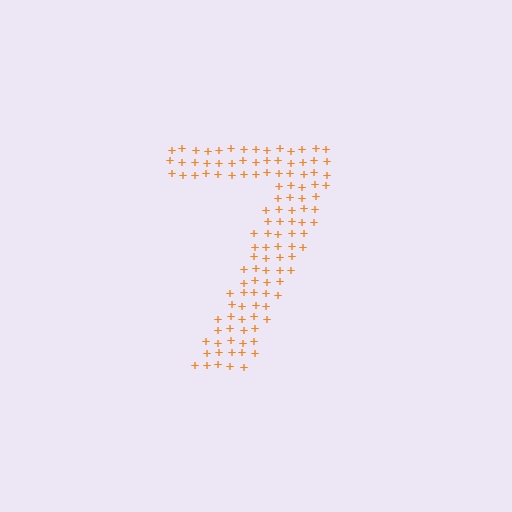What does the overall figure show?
The overall figure shows the digit 7.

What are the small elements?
The small elements are plus signs.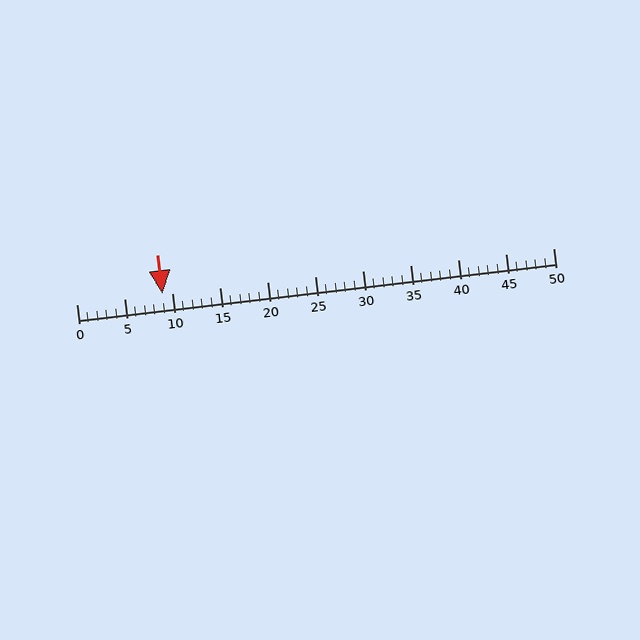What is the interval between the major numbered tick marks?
The major tick marks are spaced 5 units apart.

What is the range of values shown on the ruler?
The ruler shows values from 0 to 50.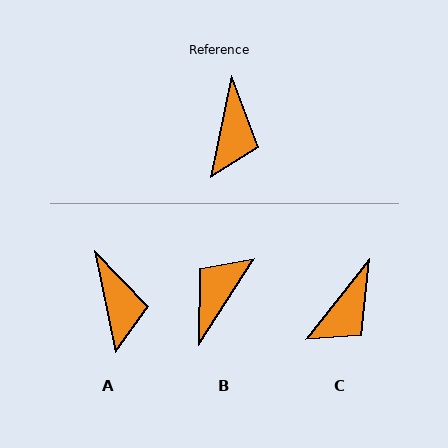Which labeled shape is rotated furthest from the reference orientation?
B, about 159 degrees away.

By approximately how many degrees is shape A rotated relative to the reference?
Approximately 24 degrees counter-clockwise.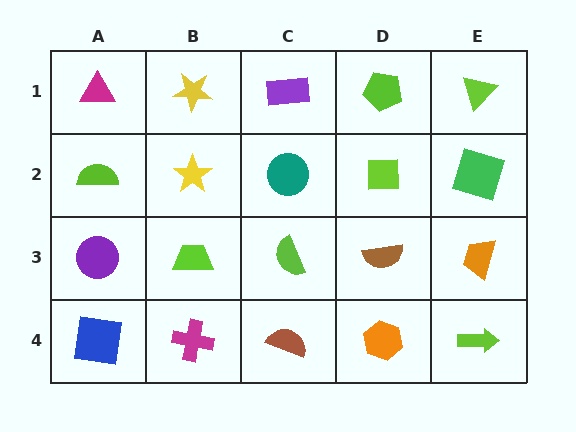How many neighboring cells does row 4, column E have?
2.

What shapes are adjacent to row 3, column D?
A lime square (row 2, column D), an orange hexagon (row 4, column D), a lime semicircle (row 3, column C), an orange trapezoid (row 3, column E).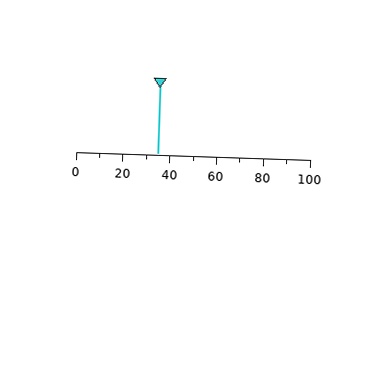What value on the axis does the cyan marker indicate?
The marker indicates approximately 35.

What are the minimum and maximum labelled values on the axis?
The axis runs from 0 to 100.